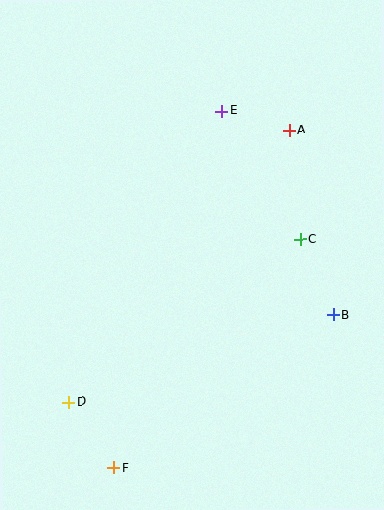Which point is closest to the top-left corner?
Point E is closest to the top-left corner.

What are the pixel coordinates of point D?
Point D is at (69, 402).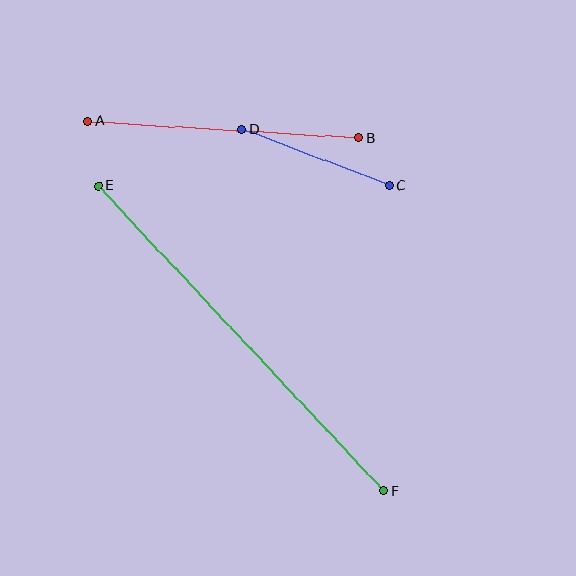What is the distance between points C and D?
The distance is approximately 158 pixels.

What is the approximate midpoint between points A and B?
The midpoint is at approximately (223, 129) pixels.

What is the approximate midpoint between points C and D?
The midpoint is at approximately (315, 157) pixels.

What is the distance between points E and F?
The distance is approximately 418 pixels.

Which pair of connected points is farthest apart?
Points E and F are farthest apart.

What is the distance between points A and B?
The distance is approximately 272 pixels.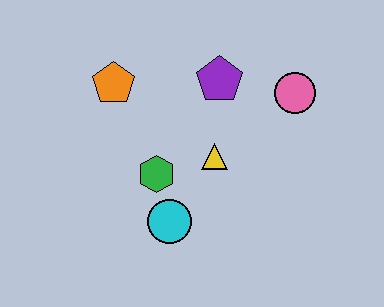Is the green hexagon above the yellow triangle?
No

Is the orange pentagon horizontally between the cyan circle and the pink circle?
No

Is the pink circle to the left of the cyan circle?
No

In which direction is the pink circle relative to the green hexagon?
The pink circle is to the right of the green hexagon.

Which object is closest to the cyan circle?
The green hexagon is closest to the cyan circle.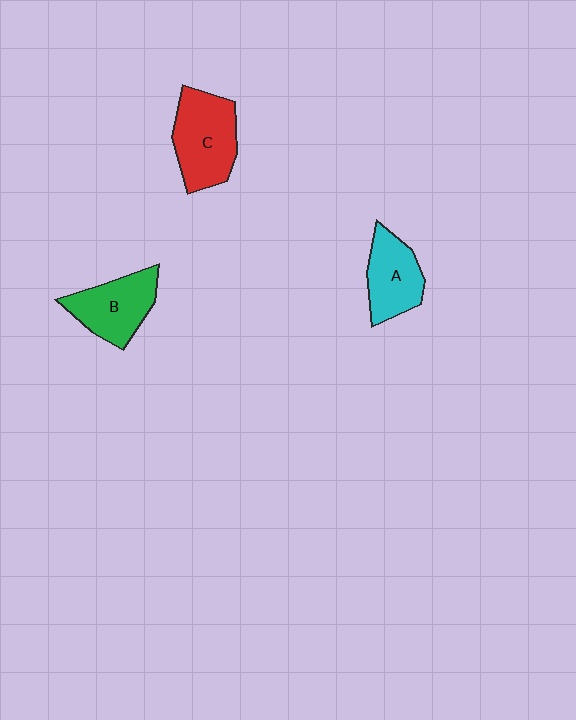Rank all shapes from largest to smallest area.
From largest to smallest: C (red), B (green), A (cyan).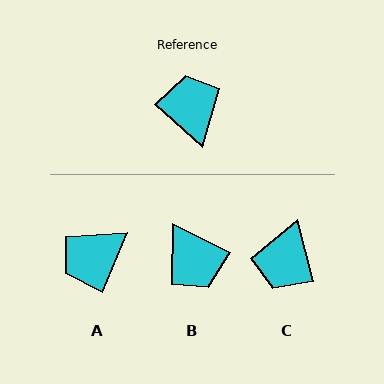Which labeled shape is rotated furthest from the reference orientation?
B, about 164 degrees away.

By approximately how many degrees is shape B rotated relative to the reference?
Approximately 164 degrees clockwise.